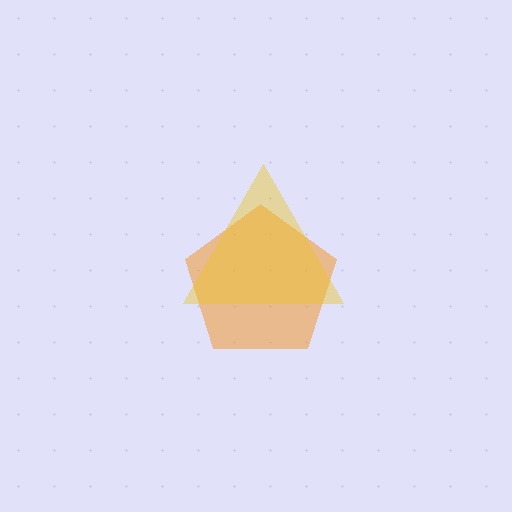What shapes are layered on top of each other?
The layered shapes are: an orange pentagon, a yellow triangle.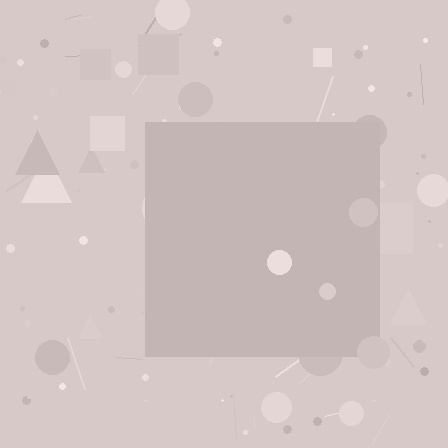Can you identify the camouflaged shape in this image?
The camouflaged shape is a square.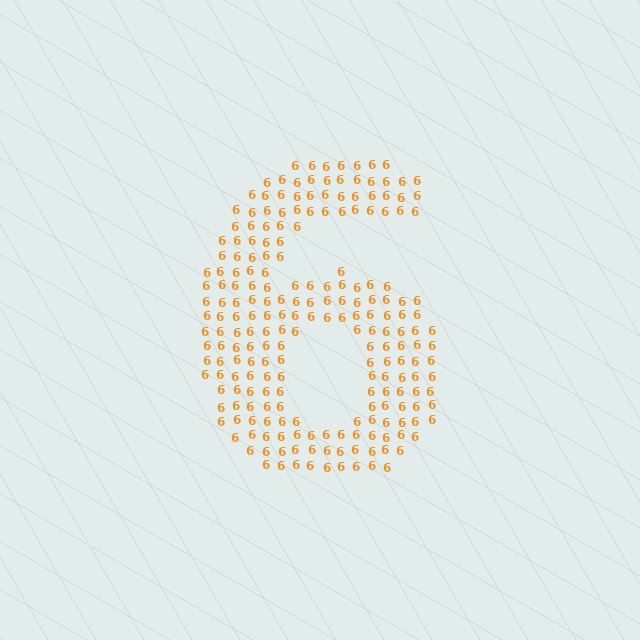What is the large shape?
The large shape is the digit 6.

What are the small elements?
The small elements are digit 6's.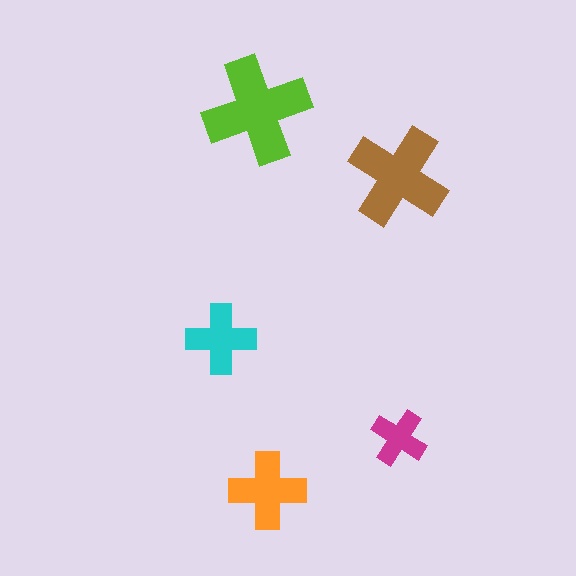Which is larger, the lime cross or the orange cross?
The lime one.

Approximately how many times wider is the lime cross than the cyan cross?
About 1.5 times wider.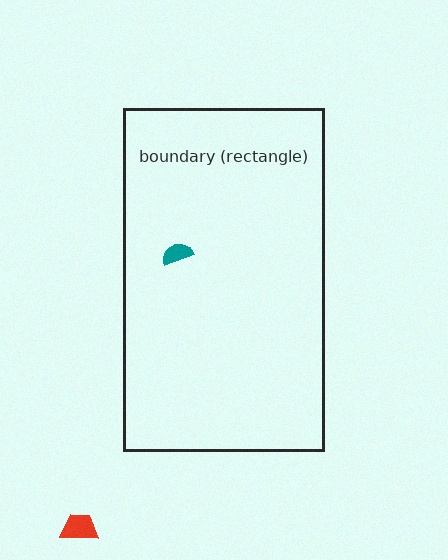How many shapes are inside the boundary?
1 inside, 1 outside.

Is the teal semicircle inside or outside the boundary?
Inside.